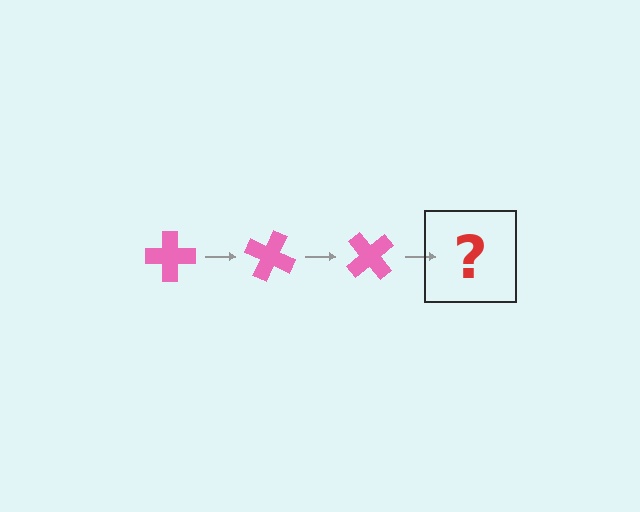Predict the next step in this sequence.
The next step is a pink cross rotated 75 degrees.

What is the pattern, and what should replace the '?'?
The pattern is that the cross rotates 25 degrees each step. The '?' should be a pink cross rotated 75 degrees.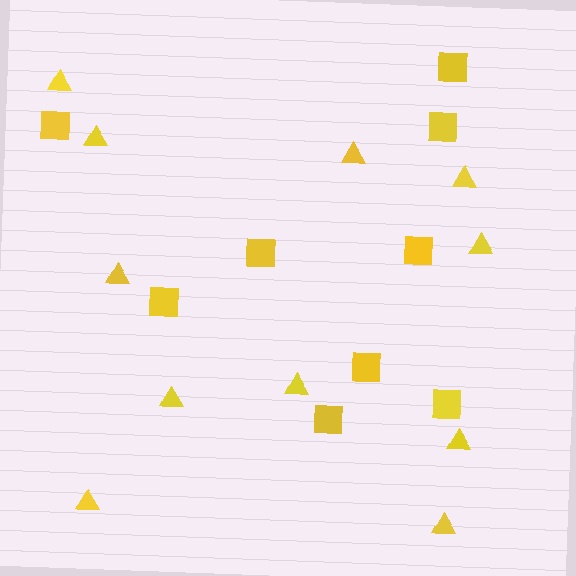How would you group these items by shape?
There are 2 groups: one group of triangles (11) and one group of squares (9).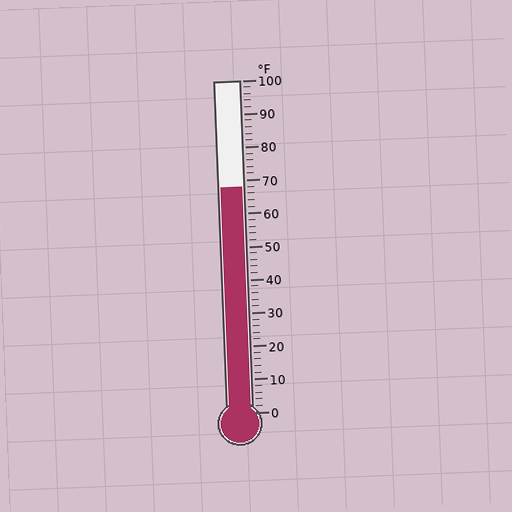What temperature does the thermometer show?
The thermometer shows approximately 68°F.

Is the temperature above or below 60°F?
The temperature is above 60°F.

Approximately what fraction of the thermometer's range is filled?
The thermometer is filled to approximately 70% of its range.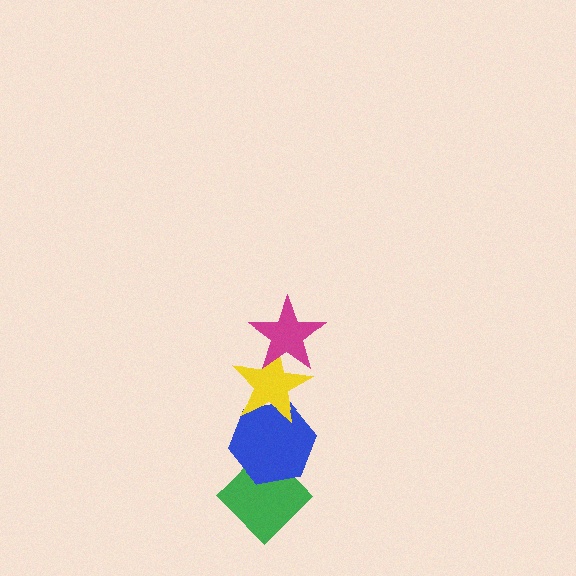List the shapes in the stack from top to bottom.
From top to bottom: the magenta star, the yellow star, the blue hexagon, the green diamond.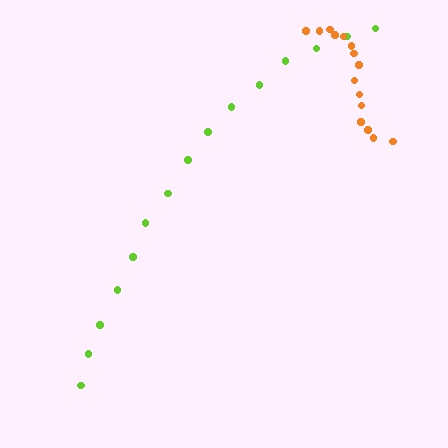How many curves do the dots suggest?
There are 2 distinct paths.